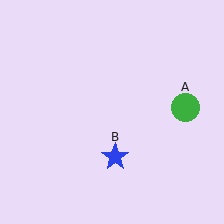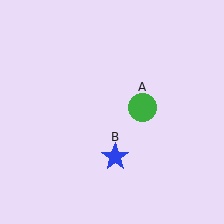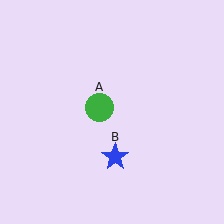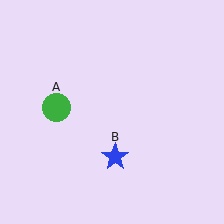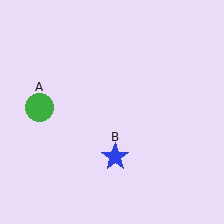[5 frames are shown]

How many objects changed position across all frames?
1 object changed position: green circle (object A).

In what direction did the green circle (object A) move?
The green circle (object A) moved left.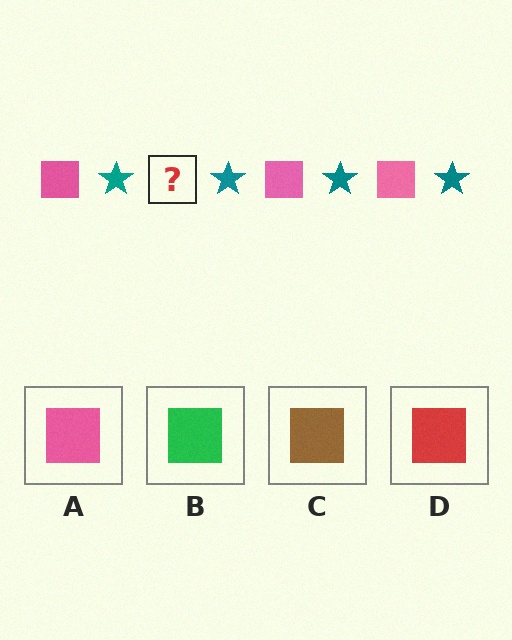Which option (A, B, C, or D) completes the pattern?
A.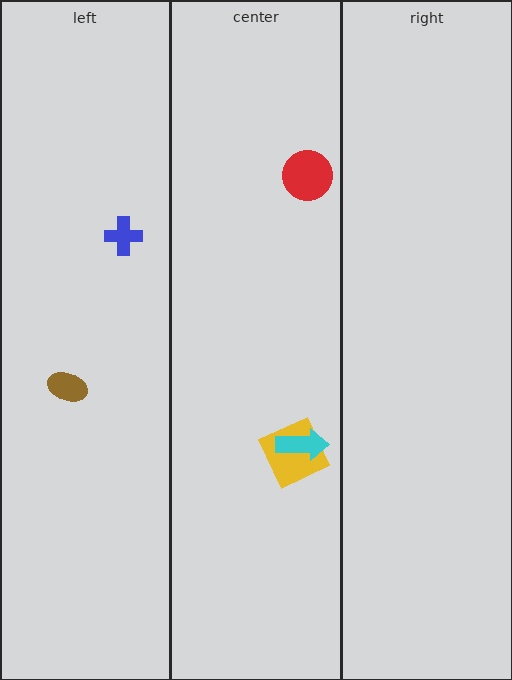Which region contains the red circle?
The center region.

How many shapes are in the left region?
2.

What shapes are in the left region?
The brown ellipse, the blue cross.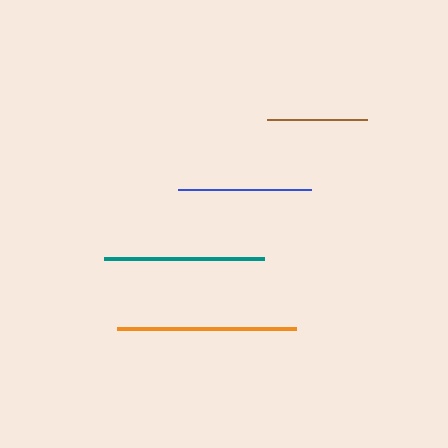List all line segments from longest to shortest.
From longest to shortest: orange, teal, blue, brown.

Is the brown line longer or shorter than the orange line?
The orange line is longer than the brown line.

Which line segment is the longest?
The orange line is the longest at approximately 179 pixels.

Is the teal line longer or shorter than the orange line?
The orange line is longer than the teal line.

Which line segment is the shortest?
The brown line is the shortest at approximately 100 pixels.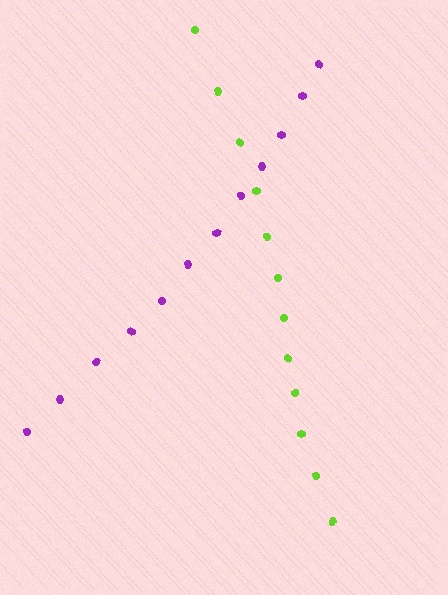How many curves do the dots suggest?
There are 2 distinct paths.